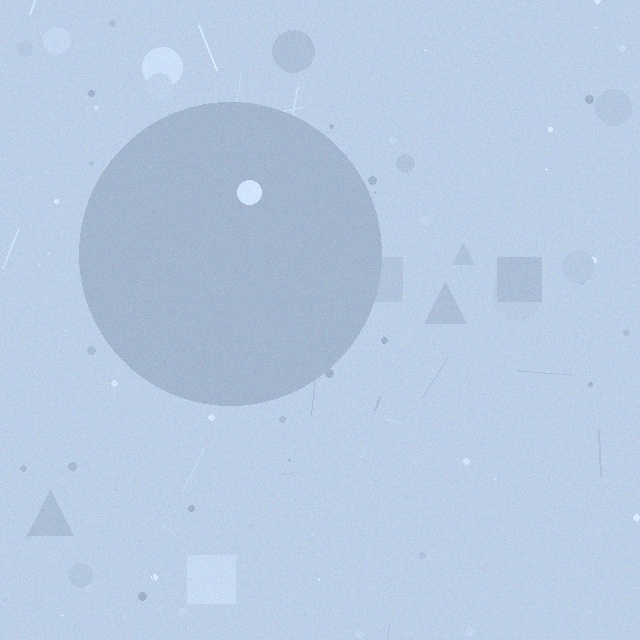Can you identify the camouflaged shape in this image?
The camouflaged shape is a circle.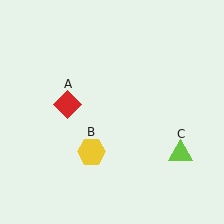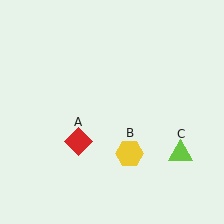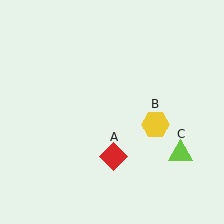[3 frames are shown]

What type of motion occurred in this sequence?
The red diamond (object A), yellow hexagon (object B) rotated counterclockwise around the center of the scene.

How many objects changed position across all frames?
2 objects changed position: red diamond (object A), yellow hexagon (object B).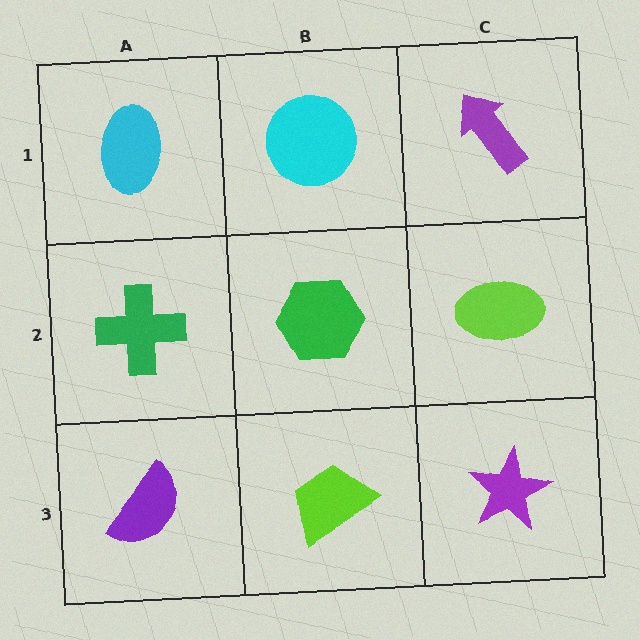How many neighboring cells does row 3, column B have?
3.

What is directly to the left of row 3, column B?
A purple semicircle.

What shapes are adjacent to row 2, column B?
A cyan circle (row 1, column B), a lime trapezoid (row 3, column B), a green cross (row 2, column A), a lime ellipse (row 2, column C).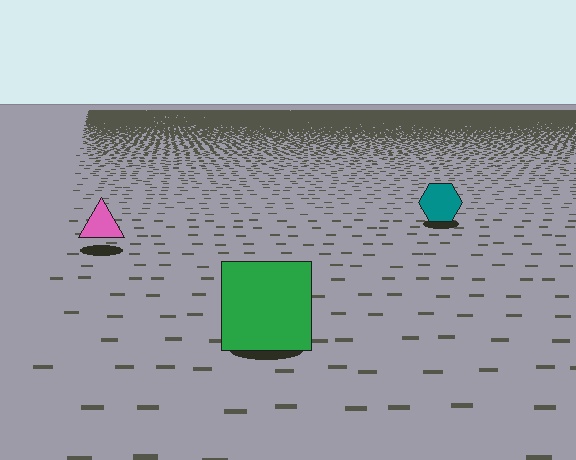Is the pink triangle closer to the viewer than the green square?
No. The green square is closer — you can tell from the texture gradient: the ground texture is coarser near it.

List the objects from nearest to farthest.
From nearest to farthest: the green square, the pink triangle, the teal hexagon.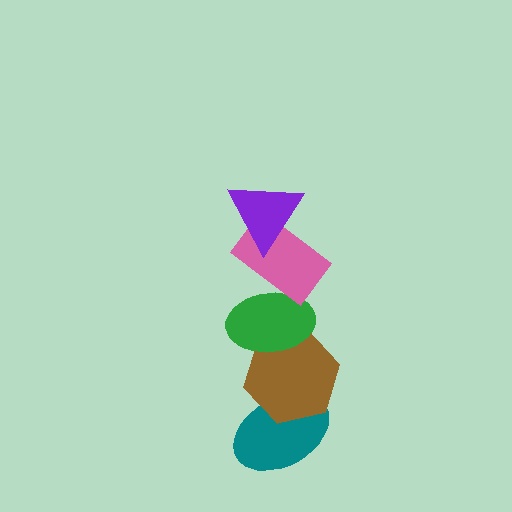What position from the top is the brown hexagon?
The brown hexagon is 4th from the top.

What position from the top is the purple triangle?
The purple triangle is 1st from the top.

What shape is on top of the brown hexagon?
The green ellipse is on top of the brown hexagon.